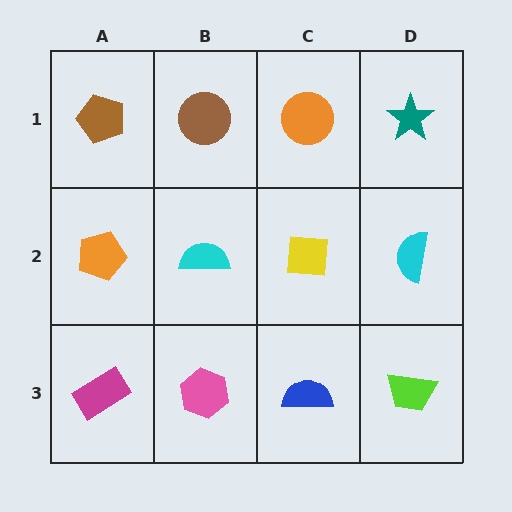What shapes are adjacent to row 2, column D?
A teal star (row 1, column D), a lime trapezoid (row 3, column D), a yellow square (row 2, column C).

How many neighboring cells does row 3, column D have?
2.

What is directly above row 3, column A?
An orange pentagon.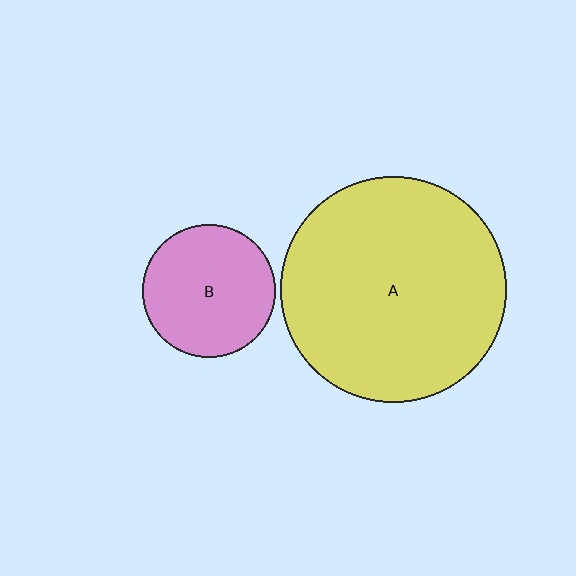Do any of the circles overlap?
No, none of the circles overlap.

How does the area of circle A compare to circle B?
Approximately 2.9 times.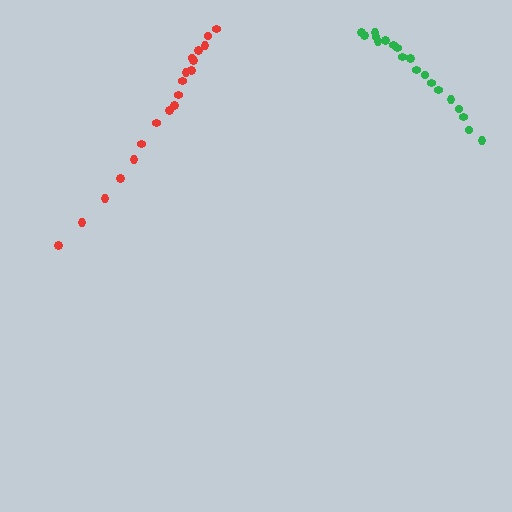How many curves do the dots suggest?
There are 2 distinct paths.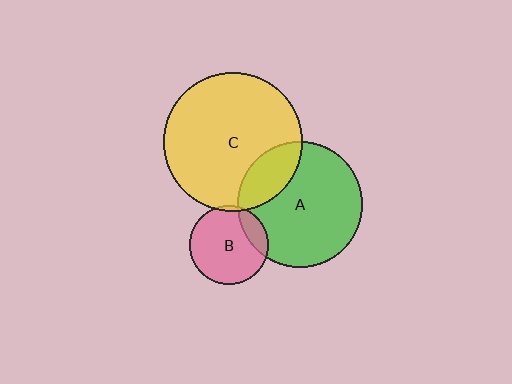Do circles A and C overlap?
Yes.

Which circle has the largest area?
Circle C (yellow).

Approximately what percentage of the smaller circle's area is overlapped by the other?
Approximately 20%.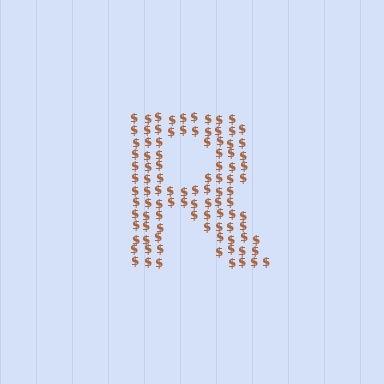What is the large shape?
The large shape is the letter R.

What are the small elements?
The small elements are dollar signs.